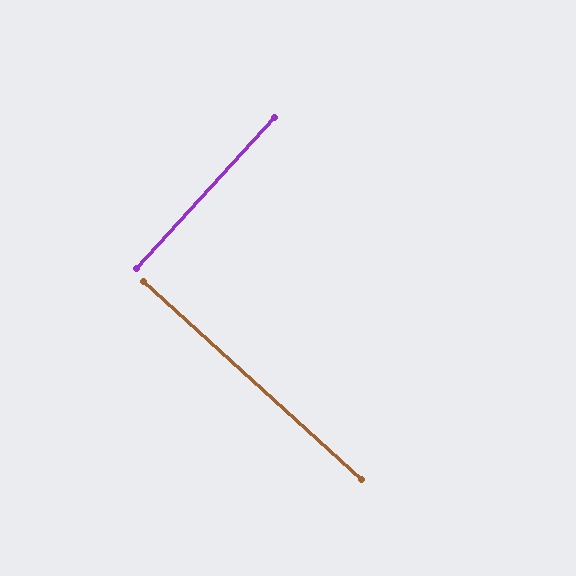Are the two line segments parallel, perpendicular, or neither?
Perpendicular — they meet at approximately 90°.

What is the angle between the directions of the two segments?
Approximately 90 degrees.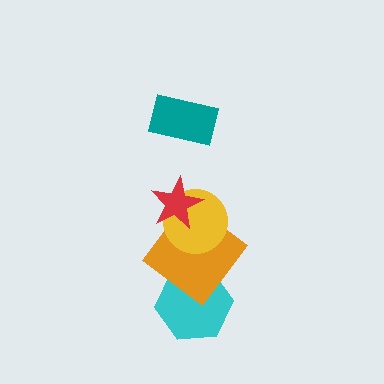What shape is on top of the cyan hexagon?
The orange diamond is on top of the cyan hexagon.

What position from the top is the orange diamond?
The orange diamond is 4th from the top.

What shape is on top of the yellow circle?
The red star is on top of the yellow circle.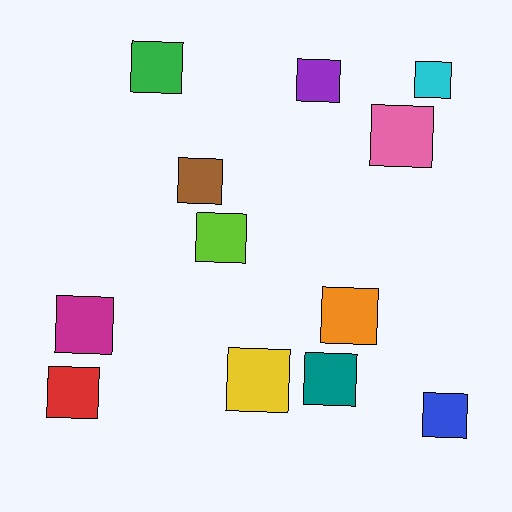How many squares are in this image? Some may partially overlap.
There are 12 squares.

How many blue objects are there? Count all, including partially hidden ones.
There is 1 blue object.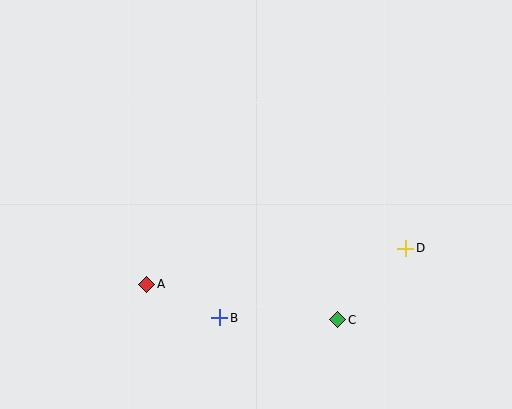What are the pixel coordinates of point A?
Point A is at (147, 284).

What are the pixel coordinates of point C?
Point C is at (338, 320).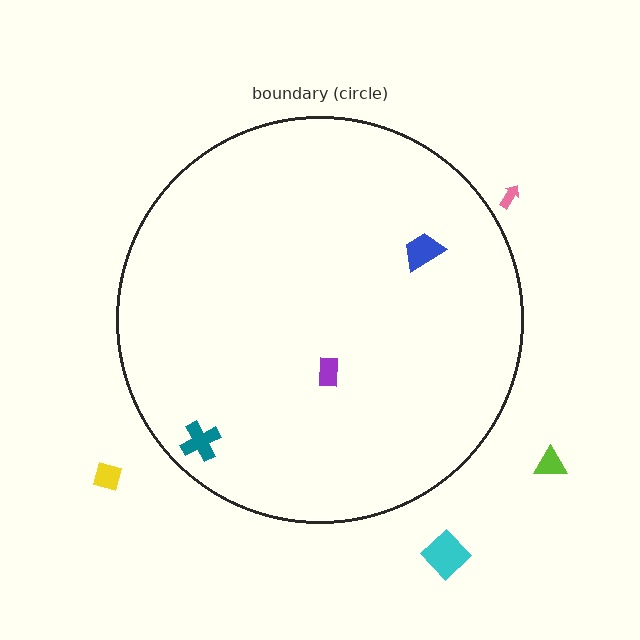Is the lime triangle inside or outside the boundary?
Outside.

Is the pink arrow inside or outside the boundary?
Outside.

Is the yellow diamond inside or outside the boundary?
Outside.